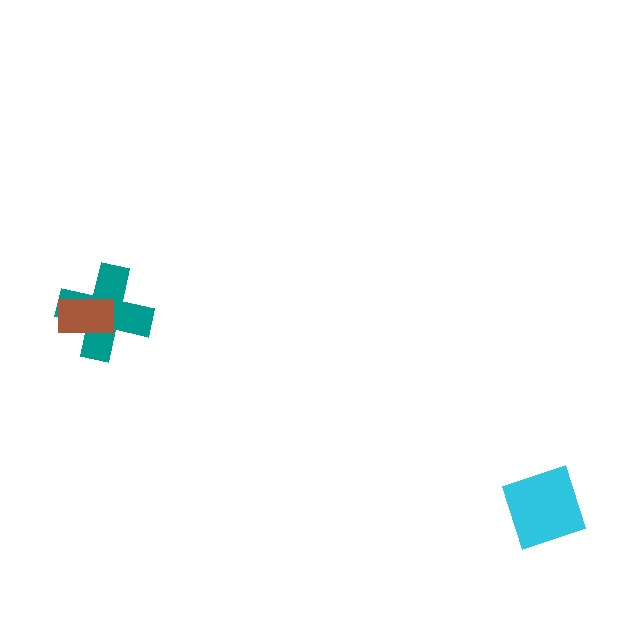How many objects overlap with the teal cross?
1 object overlaps with the teal cross.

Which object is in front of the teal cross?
The brown rectangle is in front of the teal cross.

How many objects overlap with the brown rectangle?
1 object overlaps with the brown rectangle.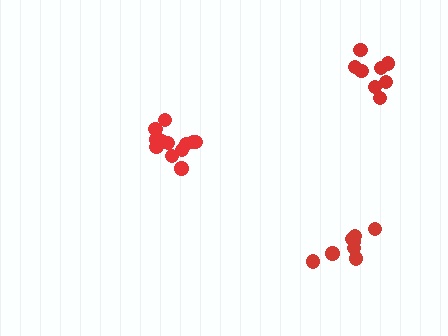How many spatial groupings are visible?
There are 3 spatial groupings.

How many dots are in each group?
Group 1: 8 dots, Group 2: 13 dots, Group 3: 8 dots (29 total).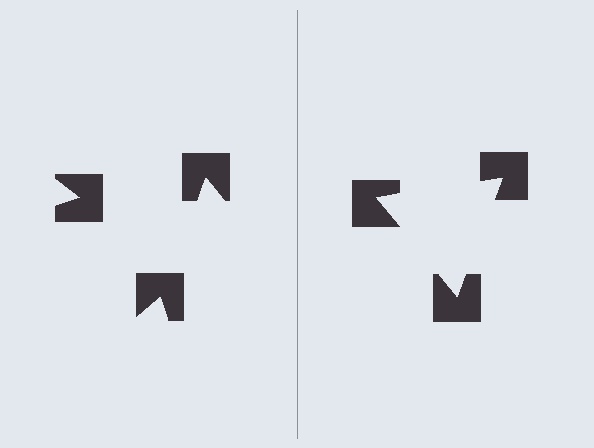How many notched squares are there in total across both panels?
6 — 3 on each side.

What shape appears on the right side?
An illusory triangle.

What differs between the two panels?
The notched squares are positioned identically on both sides; only the wedge orientations differ. On the right they align to a triangle; on the left they are misaligned.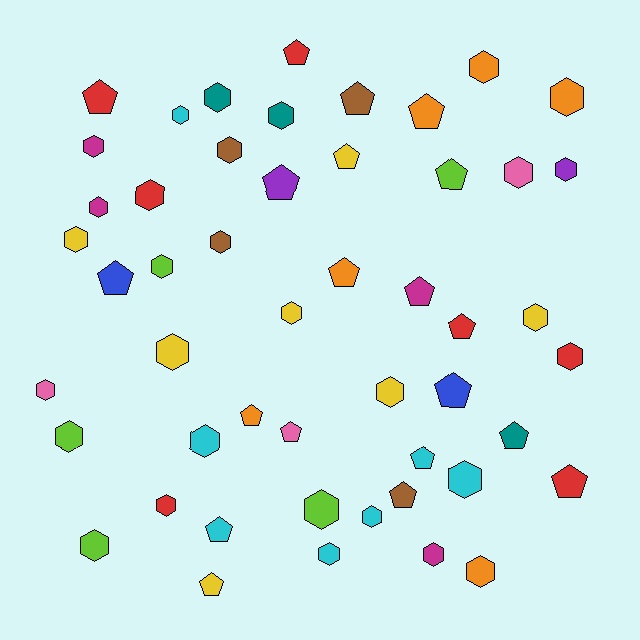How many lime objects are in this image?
There are 5 lime objects.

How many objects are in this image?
There are 50 objects.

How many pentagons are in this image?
There are 20 pentagons.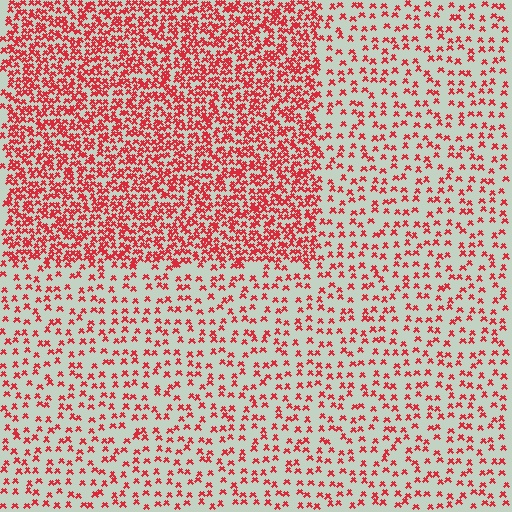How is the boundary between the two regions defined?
The boundary is defined by a change in element density (approximately 2.5x ratio). All elements are the same color, size, and shape.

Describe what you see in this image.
The image contains small red elements arranged at two different densities. A rectangle-shaped region is visible where the elements are more densely packed than the surrounding area.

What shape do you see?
I see a rectangle.